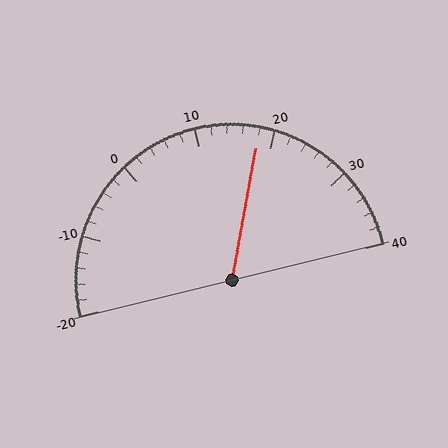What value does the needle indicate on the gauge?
The needle indicates approximately 18.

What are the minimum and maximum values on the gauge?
The gauge ranges from -20 to 40.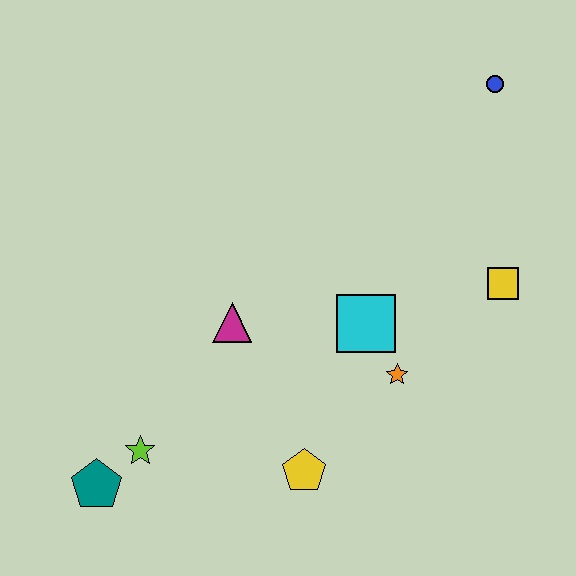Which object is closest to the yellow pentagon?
The orange star is closest to the yellow pentagon.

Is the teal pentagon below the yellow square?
Yes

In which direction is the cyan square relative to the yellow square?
The cyan square is to the left of the yellow square.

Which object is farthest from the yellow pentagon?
The blue circle is farthest from the yellow pentagon.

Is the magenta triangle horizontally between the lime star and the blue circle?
Yes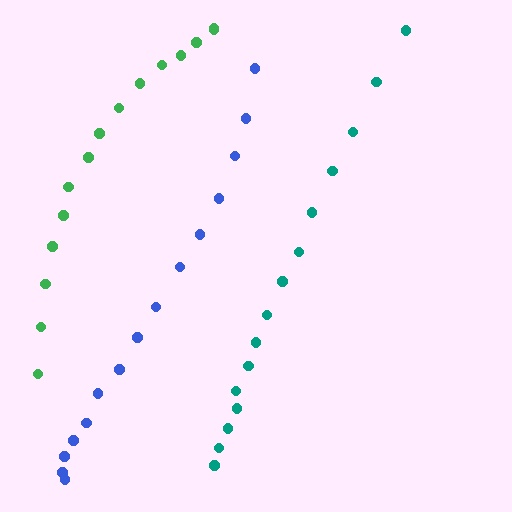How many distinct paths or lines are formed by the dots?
There are 3 distinct paths.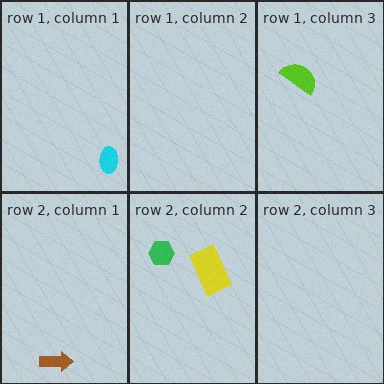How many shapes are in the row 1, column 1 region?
1.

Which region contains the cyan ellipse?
The row 1, column 1 region.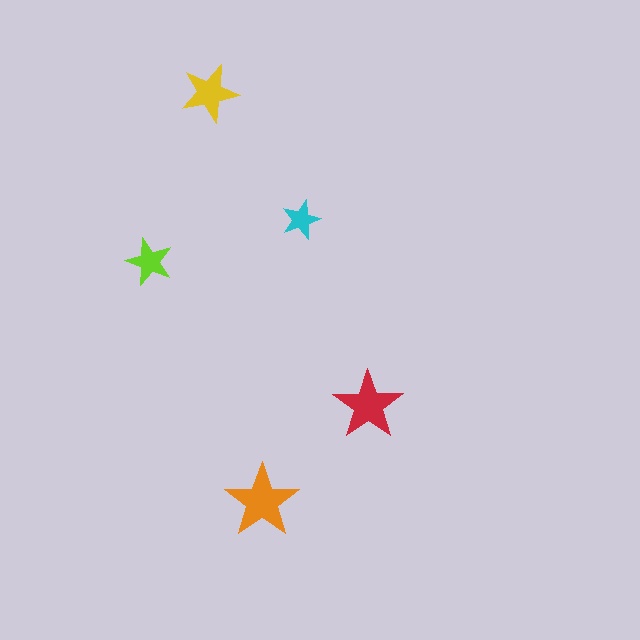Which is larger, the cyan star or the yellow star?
The yellow one.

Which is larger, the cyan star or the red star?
The red one.